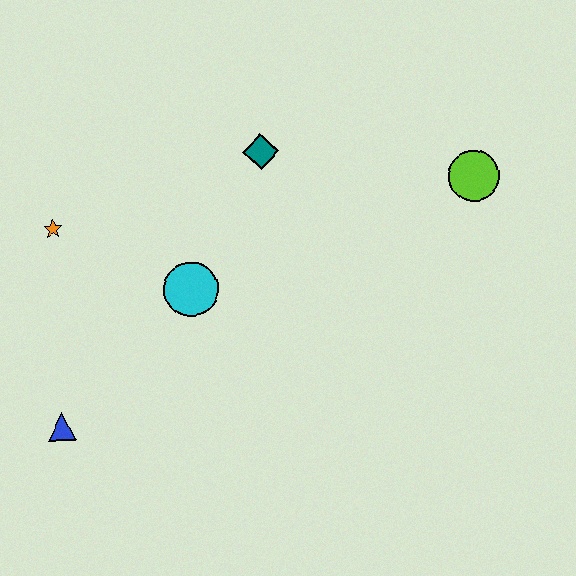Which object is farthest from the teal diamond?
The blue triangle is farthest from the teal diamond.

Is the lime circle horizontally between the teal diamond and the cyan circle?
No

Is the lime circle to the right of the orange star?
Yes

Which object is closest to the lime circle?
The teal diamond is closest to the lime circle.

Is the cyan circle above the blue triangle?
Yes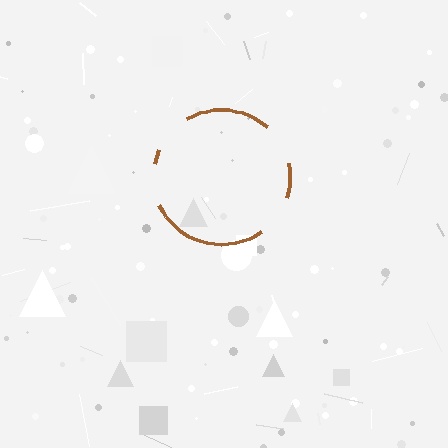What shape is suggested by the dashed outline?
The dashed outline suggests a circle.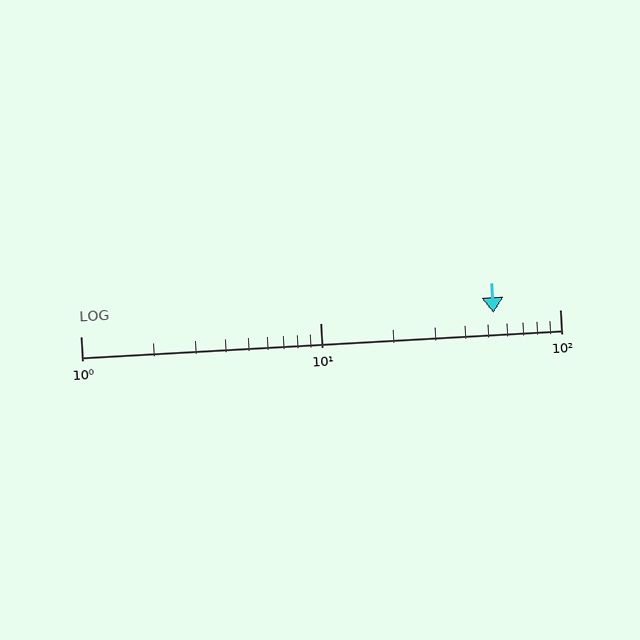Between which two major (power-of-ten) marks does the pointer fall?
The pointer is between 10 and 100.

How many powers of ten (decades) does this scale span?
The scale spans 2 decades, from 1 to 100.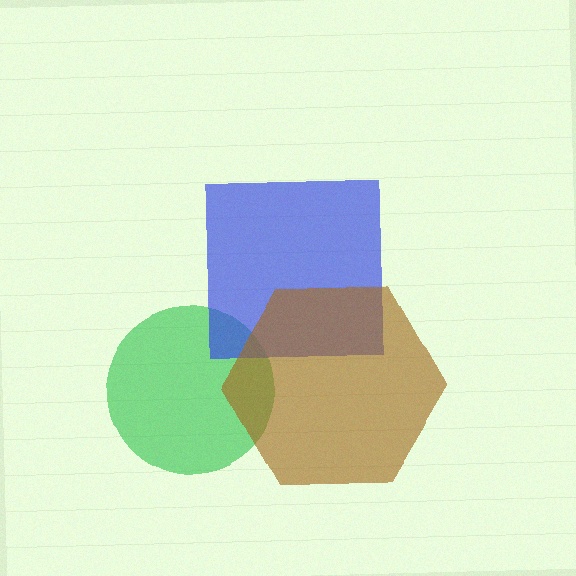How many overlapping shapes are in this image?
There are 3 overlapping shapes in the image.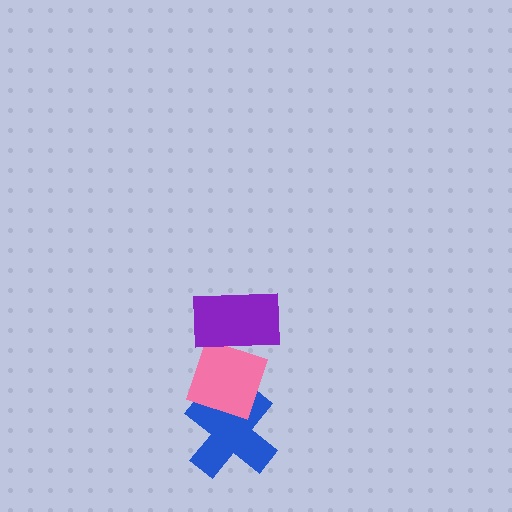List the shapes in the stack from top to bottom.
From top to bottom: the purple rectangle, the pink diamond, the blue cross.